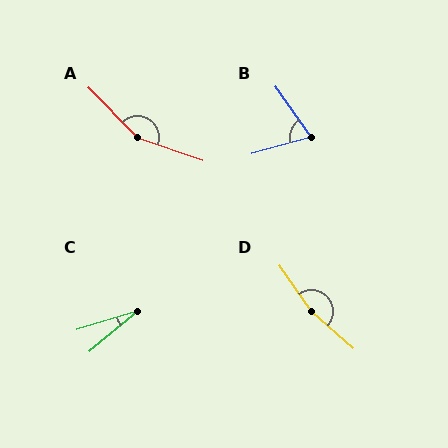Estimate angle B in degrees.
Approximately 71 degrees.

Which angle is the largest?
D, at approximately 166 degrees.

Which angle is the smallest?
C, at approximately 22 degrees.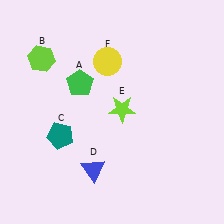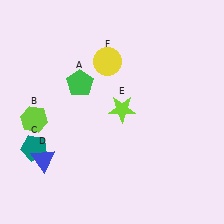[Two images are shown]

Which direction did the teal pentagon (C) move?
The teal pentagon (C) moved left.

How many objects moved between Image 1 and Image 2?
3 objects moved between the two images.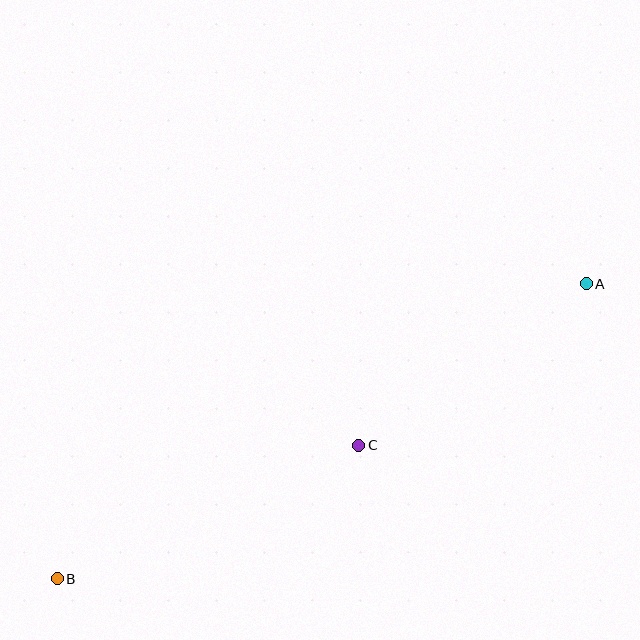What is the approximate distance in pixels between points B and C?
The distance between B and C is approximately 330 pixels.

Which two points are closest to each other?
Points A and C are closest to each other.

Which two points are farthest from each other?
Points A and B are farthest from each other.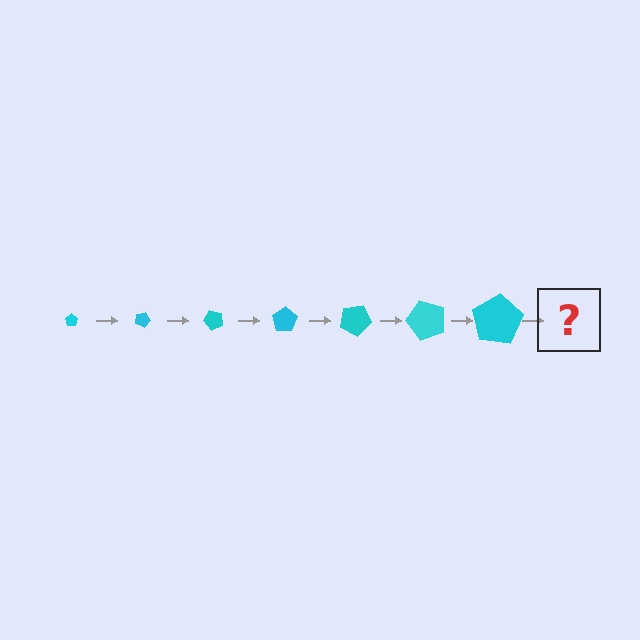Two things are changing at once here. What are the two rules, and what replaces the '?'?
The two rules are that the pentagon grows larger each step and it rotates 25 degrees each step. The '?' should be a pentagon, larger than the previous one and rotated 175 degrees from the start.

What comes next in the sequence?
The next element should be a pentagon, larger than the previous one and rotated 175 degrees from the start.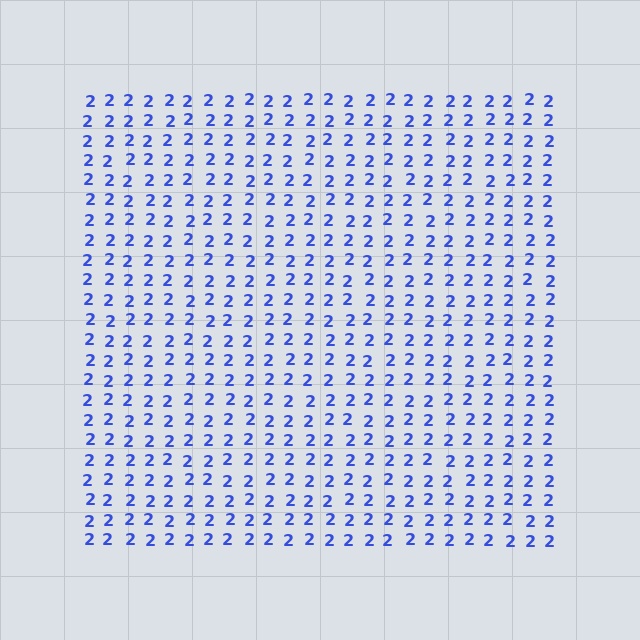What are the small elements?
The small elements are digit 2's.